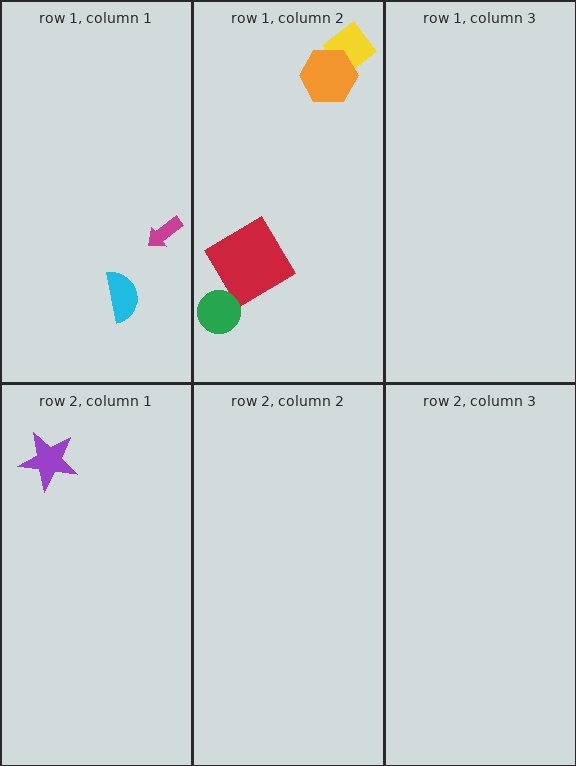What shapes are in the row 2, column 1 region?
The purple star.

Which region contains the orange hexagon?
The row 1, column 2 region.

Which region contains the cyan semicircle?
The row 1, column 1 region.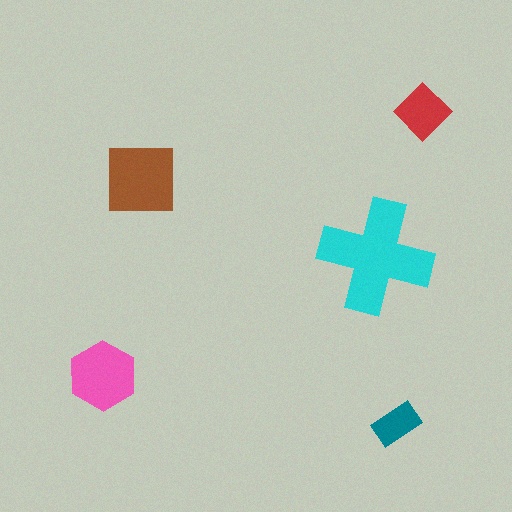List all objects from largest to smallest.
The cyan cross, the brown square, the pink hexagon, the red diamond, the teal rectangle.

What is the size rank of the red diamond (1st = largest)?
4th.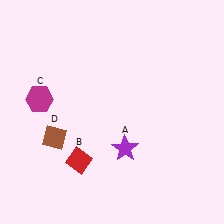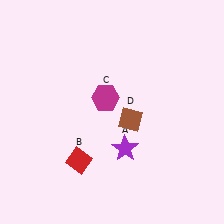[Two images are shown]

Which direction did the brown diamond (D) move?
The brown diamond (D) moved right.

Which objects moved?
The objects that moved are: the magenta hexagon (C), the brown diamond (D).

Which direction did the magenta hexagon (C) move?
The magenta hexagon (C) moved right.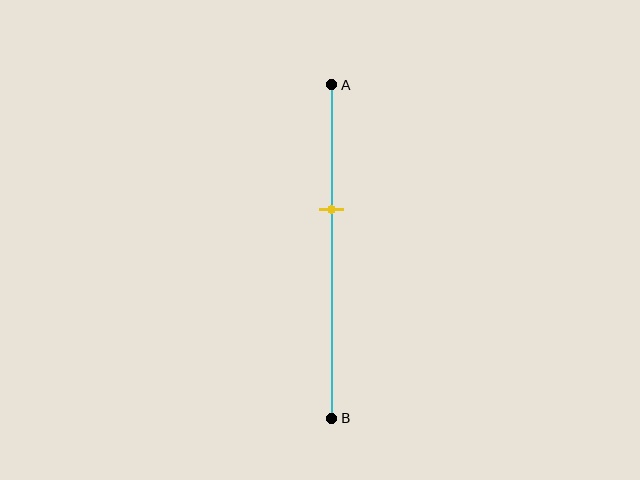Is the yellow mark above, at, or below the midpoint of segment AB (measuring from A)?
The yellow mark is above the midpoint of segment AB.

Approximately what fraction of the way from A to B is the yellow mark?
The yellow mark is approximately 35% of the way from A to B.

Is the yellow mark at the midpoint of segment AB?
No, the mark is at about 35% from A, not at the 50% midpoint.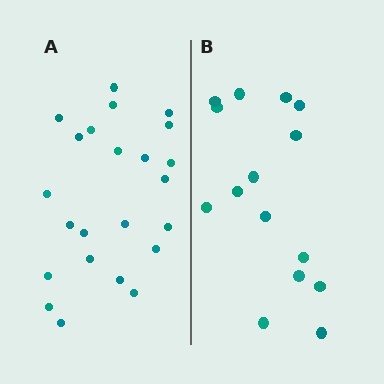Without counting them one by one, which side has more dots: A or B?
Region A (the left region) has more dots.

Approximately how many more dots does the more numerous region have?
Region A has roughly 8 or so more dots than region B.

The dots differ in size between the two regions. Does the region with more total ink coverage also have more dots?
No. Region B has more total ink coverage because its dots are larger, but region A actually contains more individual dots. Total area can be misleading — the number of items is what matters here.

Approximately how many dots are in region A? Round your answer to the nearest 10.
About 20 dots. (The exact count is 23, which rounds to 20.)